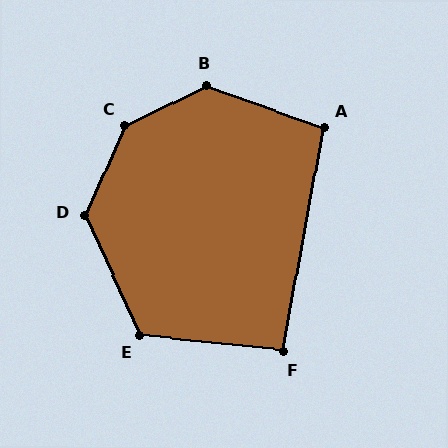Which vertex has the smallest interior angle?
F, at approximately 95 degrees.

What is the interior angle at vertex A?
Approximately 99 degrees (obtuse).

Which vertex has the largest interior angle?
C, at approximately 140 degrees.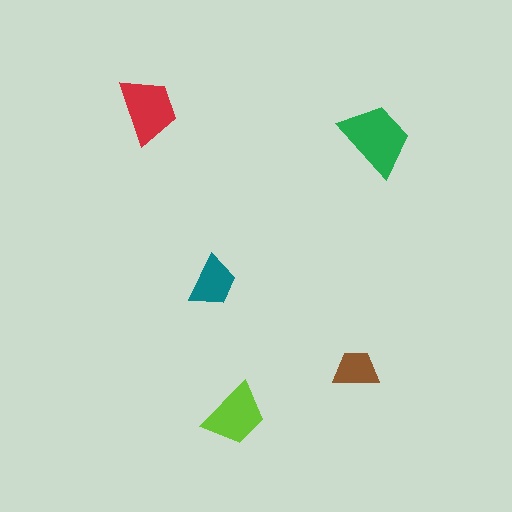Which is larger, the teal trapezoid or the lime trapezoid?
The lime one.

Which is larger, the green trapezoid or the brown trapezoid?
The green one.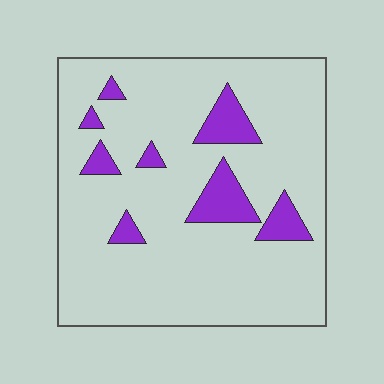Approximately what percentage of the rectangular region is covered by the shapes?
Approximately 15%.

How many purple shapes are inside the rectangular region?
8.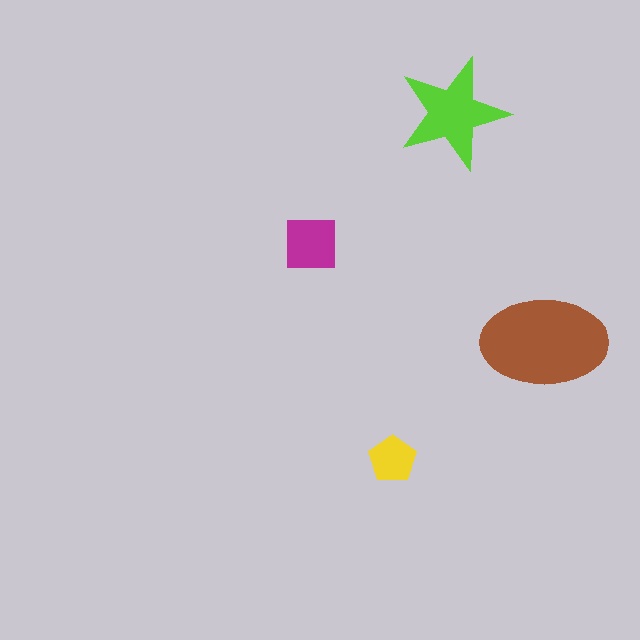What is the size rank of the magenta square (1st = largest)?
3rd.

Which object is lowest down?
The yellow pentagon is bottommost.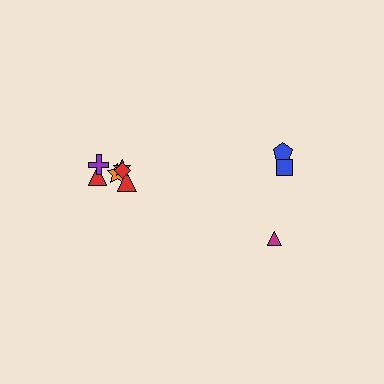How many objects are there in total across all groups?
There are 9 objects.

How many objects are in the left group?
There are 6 objects.